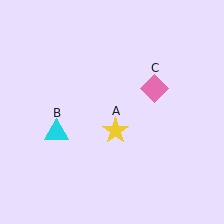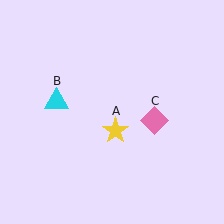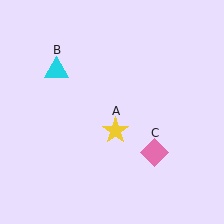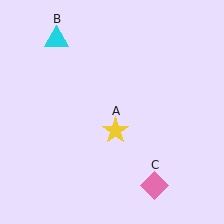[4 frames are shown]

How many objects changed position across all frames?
2 objects changed position: cyan triangle (object B), pink diamond (object C).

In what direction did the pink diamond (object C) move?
The pink diamond (object C) moved down.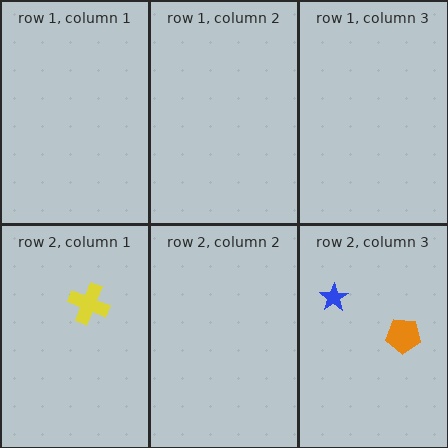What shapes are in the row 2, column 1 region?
The yellow cross.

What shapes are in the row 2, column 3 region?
The blue star, the orange pentagon.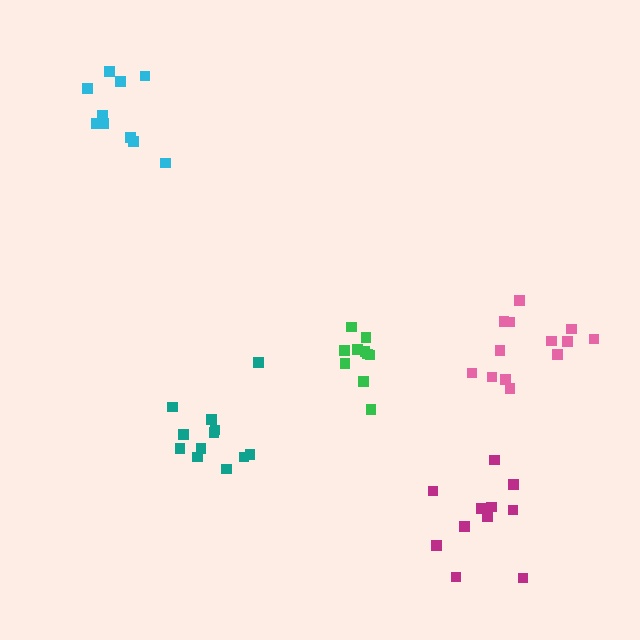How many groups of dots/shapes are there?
There are 5 groups.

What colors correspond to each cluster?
The clusters are colored: cyan, green, magenta, teal, pink.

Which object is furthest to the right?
The pink cluster is rightmost.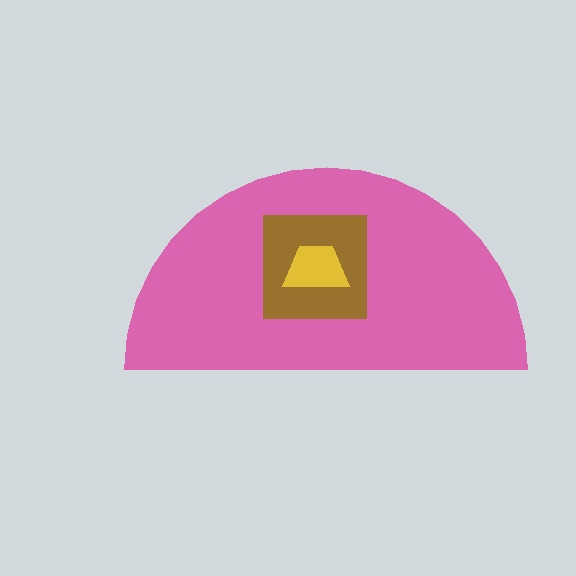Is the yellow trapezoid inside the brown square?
Yes.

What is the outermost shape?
The pink semicircle.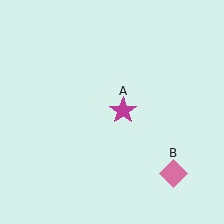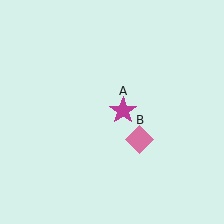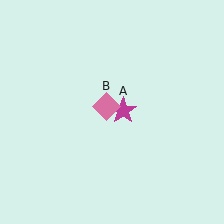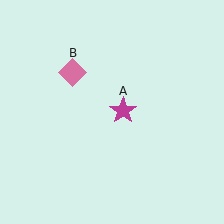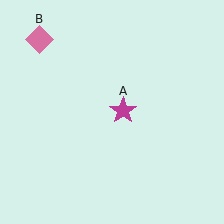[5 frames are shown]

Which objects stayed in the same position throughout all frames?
Magenta star (object A) remained stationary.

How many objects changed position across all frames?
1 object changed position: pink diamond (object B).